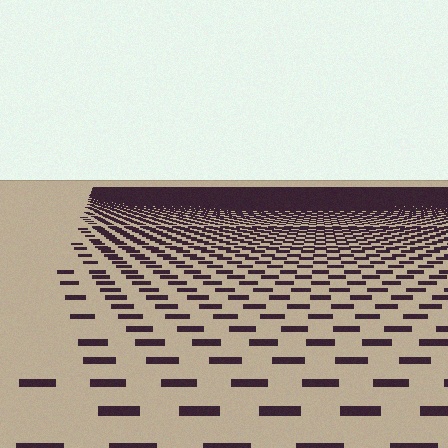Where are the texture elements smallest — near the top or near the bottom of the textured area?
Near the top.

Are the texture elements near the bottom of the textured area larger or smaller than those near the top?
Larger. Near the bottom, elements are closer to the viewer and appear at a bigger on-screen size.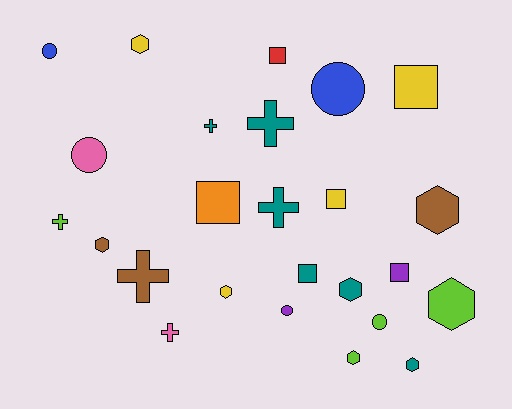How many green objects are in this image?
There are no green objects.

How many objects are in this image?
There are 25 objects.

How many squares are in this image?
There are 6 squares.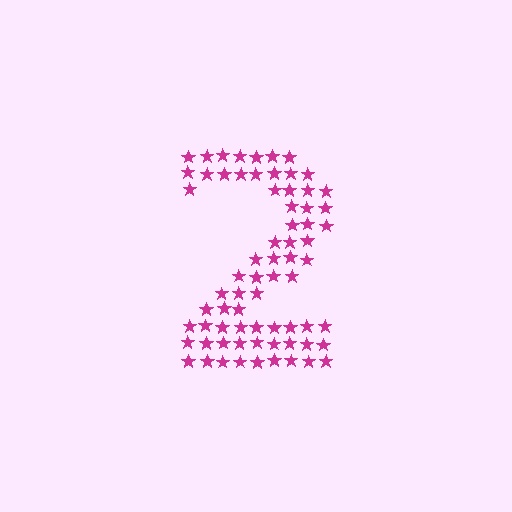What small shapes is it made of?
It is made of small stars.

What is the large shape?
The large shape is the digit 2.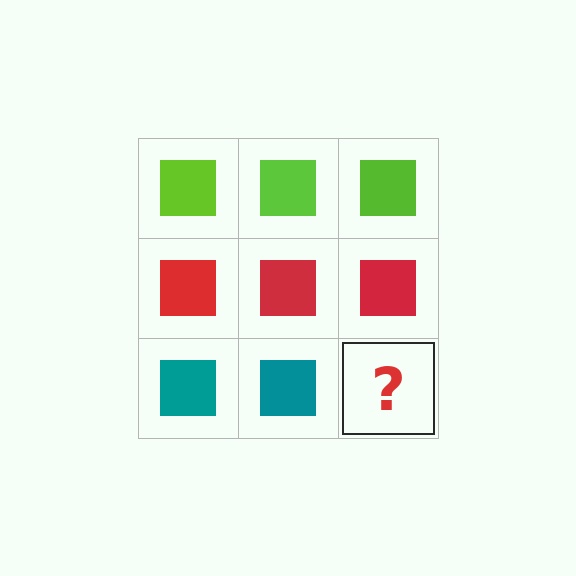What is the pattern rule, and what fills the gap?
The rule is that each row has a consistent color. The gap should be filled with a teal square.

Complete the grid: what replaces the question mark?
The question mark should be replaced with a teal square.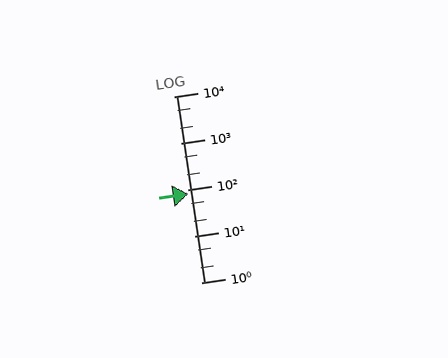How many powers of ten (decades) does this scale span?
The scale spans 4 decades, from 1 to 10000.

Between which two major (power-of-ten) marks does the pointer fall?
The pointer is between 10 and 100.